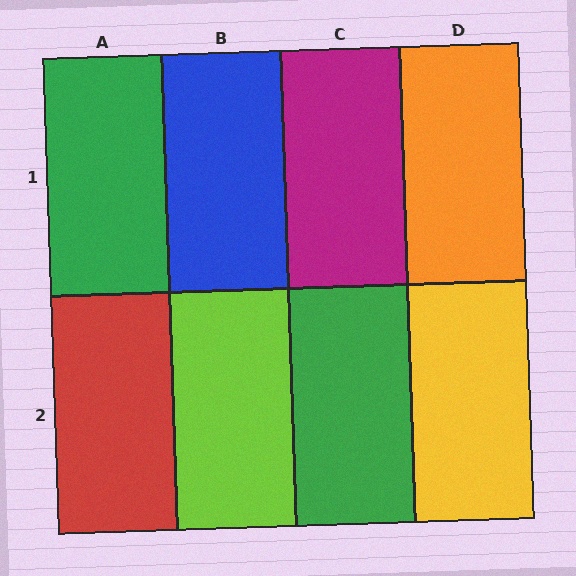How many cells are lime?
1 cell is lime.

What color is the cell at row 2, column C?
Green.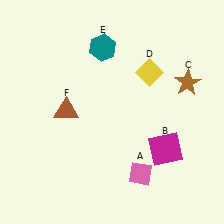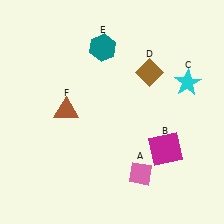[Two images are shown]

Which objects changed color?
C changed from brown to cyan. D changed from yellow to brown.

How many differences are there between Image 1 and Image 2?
There are 2 differences between the two images.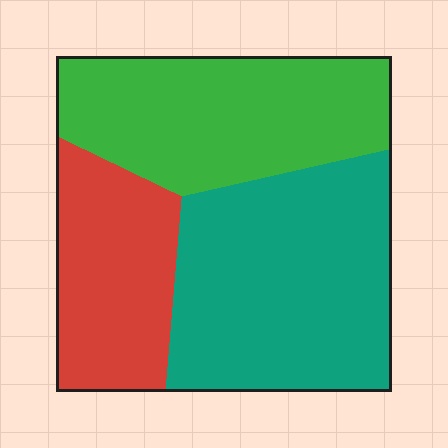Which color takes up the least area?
Red, at roughly 25%.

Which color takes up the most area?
Teal, at roughly 40%.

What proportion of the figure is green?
Green covers 34% of the figure.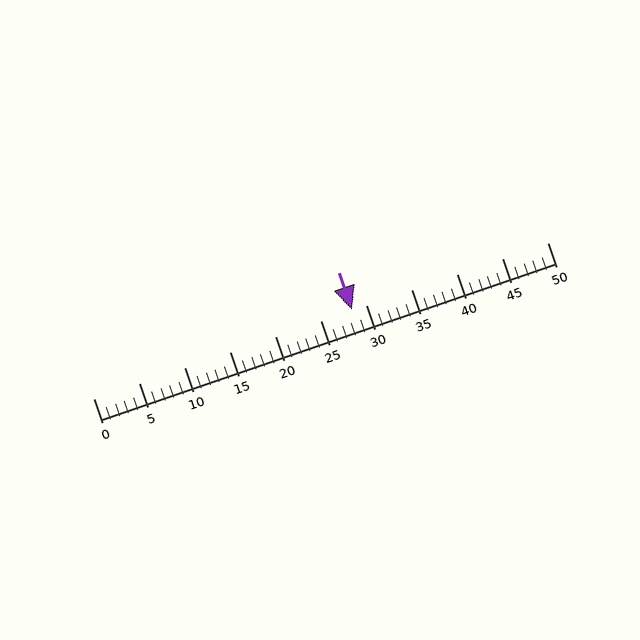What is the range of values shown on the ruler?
The ruler shows values from 0 to 50.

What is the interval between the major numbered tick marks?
The major tick marks are spaced 5 units apart.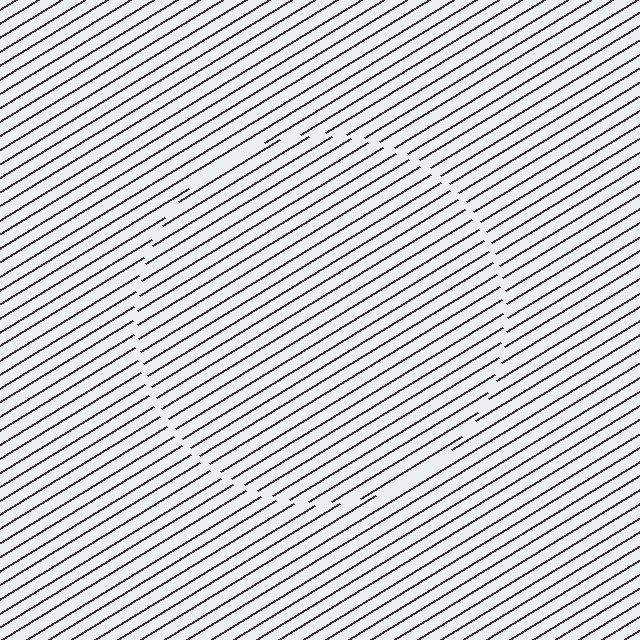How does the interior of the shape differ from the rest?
The interior of the shape contains the same grating, shifted by half a period — the contour is defined by the phase discontinuity where line-ends from the inner and outer gratings abut.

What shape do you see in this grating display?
An illusory circle. The interior of the shape contains the same grating, shifted by half a period — the contour is defined by the phase discontinuity where line-ends from the inner and outer gratings abut.